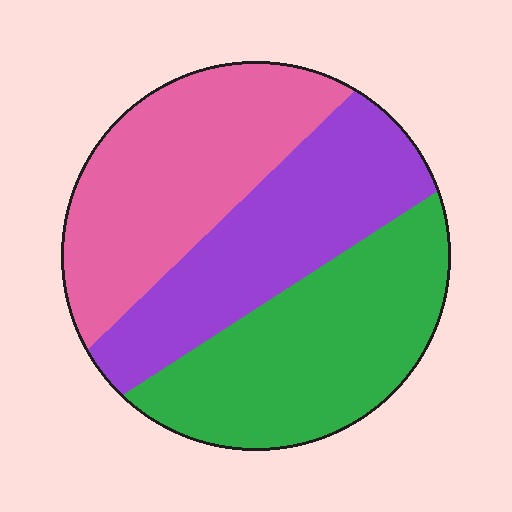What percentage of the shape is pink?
Pink takes up between a third and a half of the shape.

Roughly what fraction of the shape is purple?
Purple covers about 30% of the shape.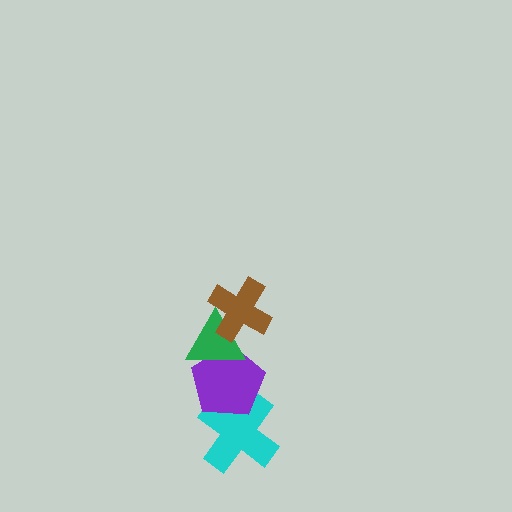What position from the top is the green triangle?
The green triangle is 2nd from the top.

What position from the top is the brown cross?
The brown cross is 1st from the top.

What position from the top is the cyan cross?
The cyan cross is 4th from the top.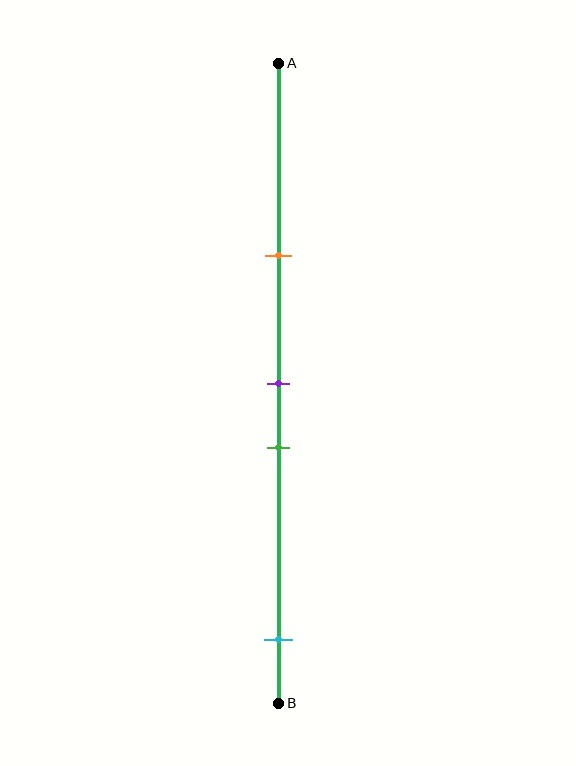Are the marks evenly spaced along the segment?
No, the marks are not evenly spaced.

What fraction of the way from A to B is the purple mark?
The purple mark is approximately 50% (0.5) of the way from A to B.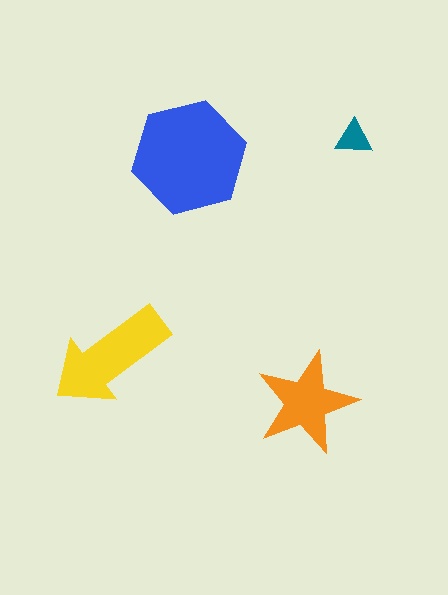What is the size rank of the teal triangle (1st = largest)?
4th.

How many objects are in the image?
There are 4 objects in the image.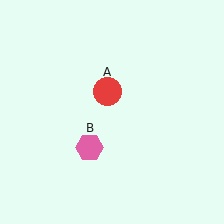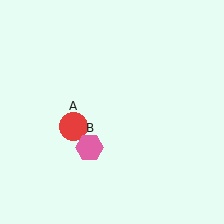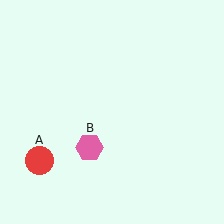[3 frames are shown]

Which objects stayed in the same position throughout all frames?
Pink hexagon (object B) remained stationary.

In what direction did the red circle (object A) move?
The red circle (object A) moved down and to the left.